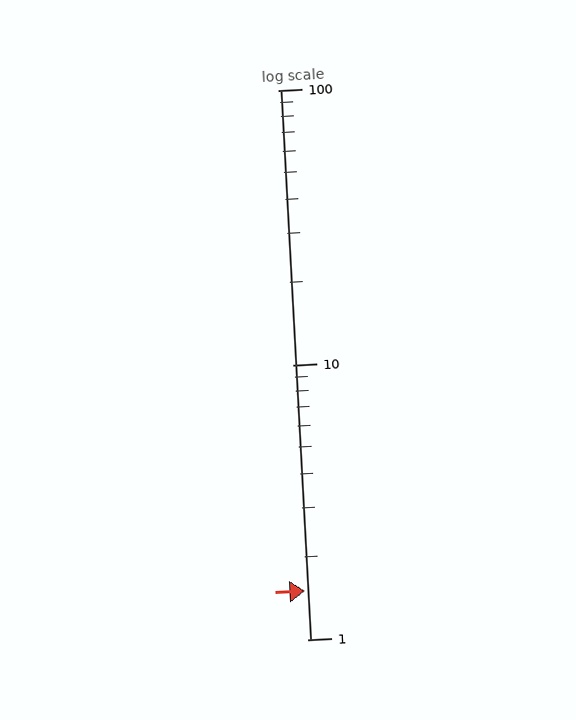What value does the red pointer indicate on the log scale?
The pointer indicates approximately 1.5.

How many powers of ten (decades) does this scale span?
The scale spans 2 decades, from 1 to 100.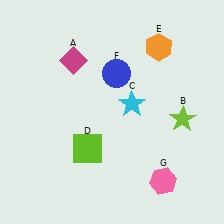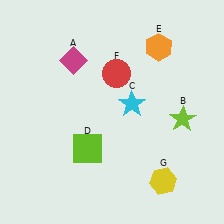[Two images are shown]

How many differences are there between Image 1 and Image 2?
There are 2 differences between the two images.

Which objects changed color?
F changed from blue to red. G changed from pink to yellow.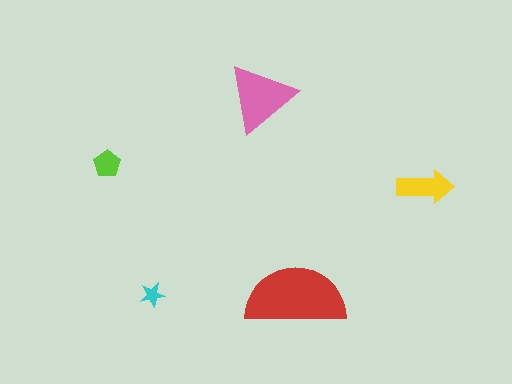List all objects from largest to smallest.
The red semicircle, the pink triangle, the yellow arrow, the lime pentagon, the cyan star.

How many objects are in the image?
There are 5 objects in the image.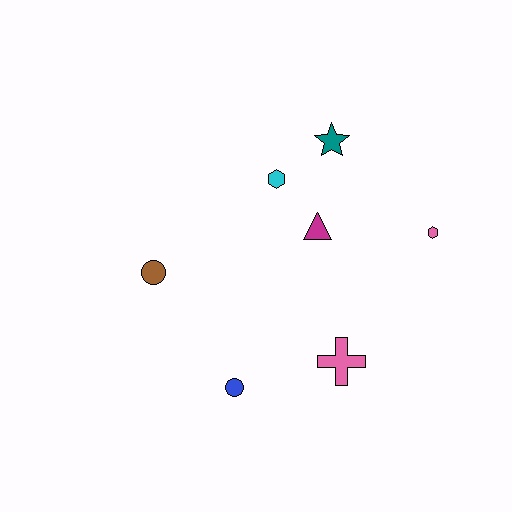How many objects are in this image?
There are 7 objects.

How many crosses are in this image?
There is 1 cross.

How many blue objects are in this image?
There is 1 blue object.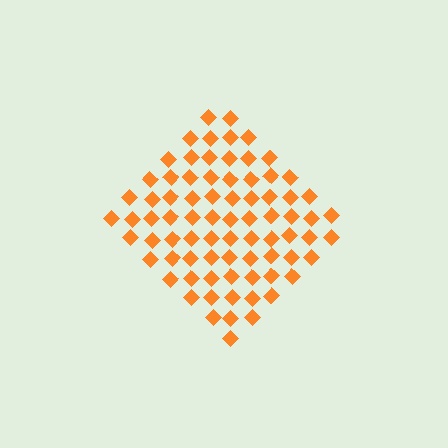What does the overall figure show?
The overall figure shows a diamond.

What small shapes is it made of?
It is made of small diamonds.